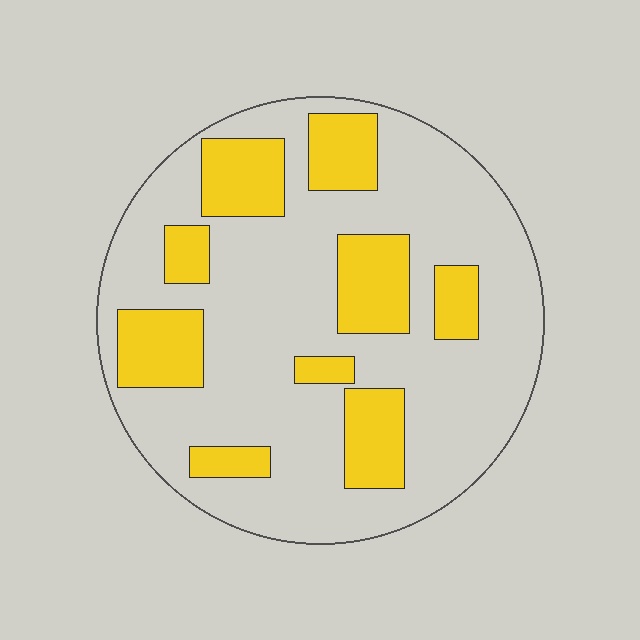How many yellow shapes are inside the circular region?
9.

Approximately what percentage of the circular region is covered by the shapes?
Approximately 25%.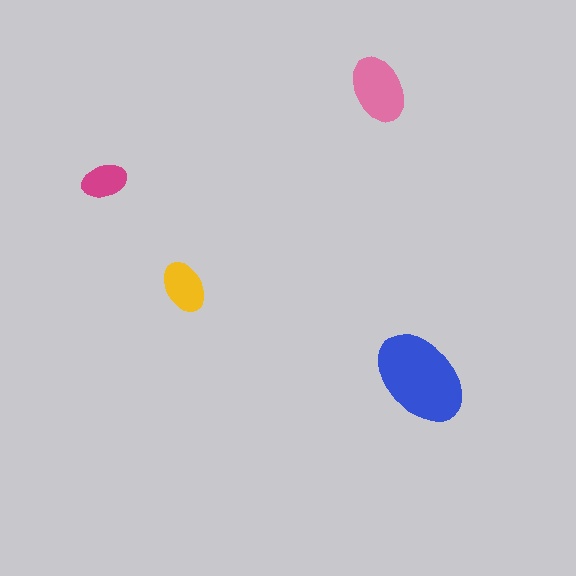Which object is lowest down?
The blue ellipse is bottommost.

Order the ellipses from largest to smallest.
the blue one, the pink one, the yellow one, the magenta one.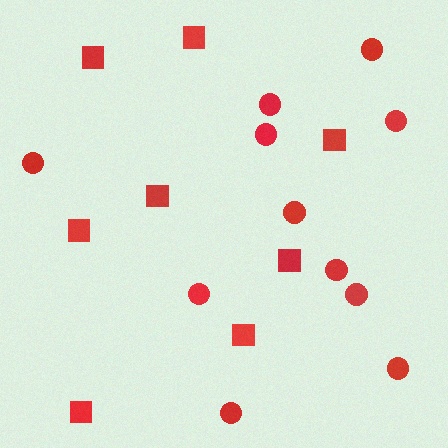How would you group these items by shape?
There are 2 groups: one group of squares (8) and one group of circles (11).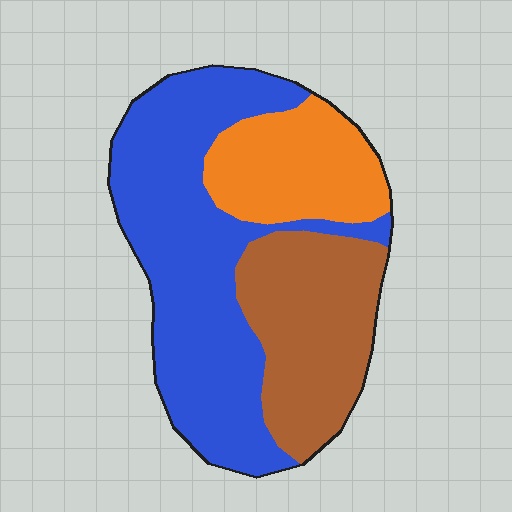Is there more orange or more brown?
Brown.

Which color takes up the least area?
Orange, at roughly 20%.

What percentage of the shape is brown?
Brown covers about 30% of the shape.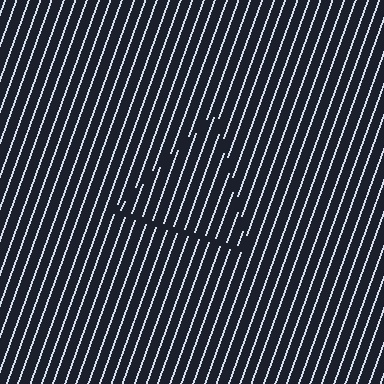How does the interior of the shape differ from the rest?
The interior of the shape contains the same grating, shifted by half a period — the contour is defined by the phase discontinuity where line-ends from the inner and outer gratings abut.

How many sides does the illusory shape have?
3 sides — the line-ends trace a triangle.